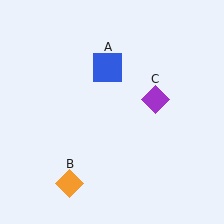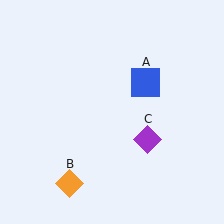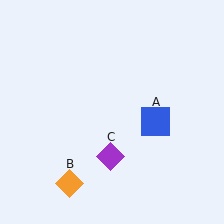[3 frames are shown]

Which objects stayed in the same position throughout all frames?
Orange diamond (object B) remained stationary.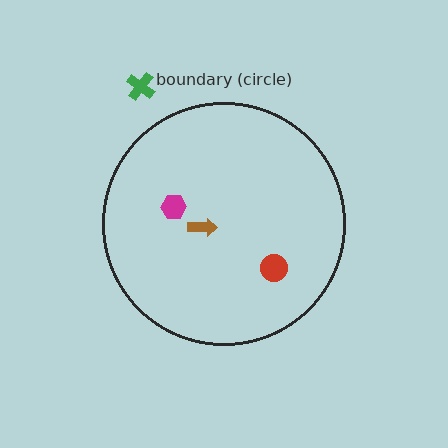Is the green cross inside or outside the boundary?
Outside.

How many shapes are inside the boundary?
3 inside, 1 outside.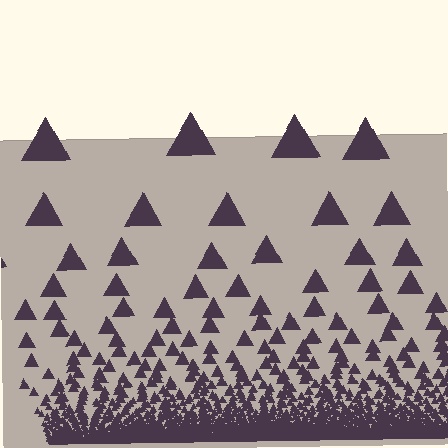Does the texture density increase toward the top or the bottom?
Density increases toward the bottom.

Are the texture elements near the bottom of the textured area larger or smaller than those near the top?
Smaller. The gradient is inverted — elements near the bottom are smaller and denser.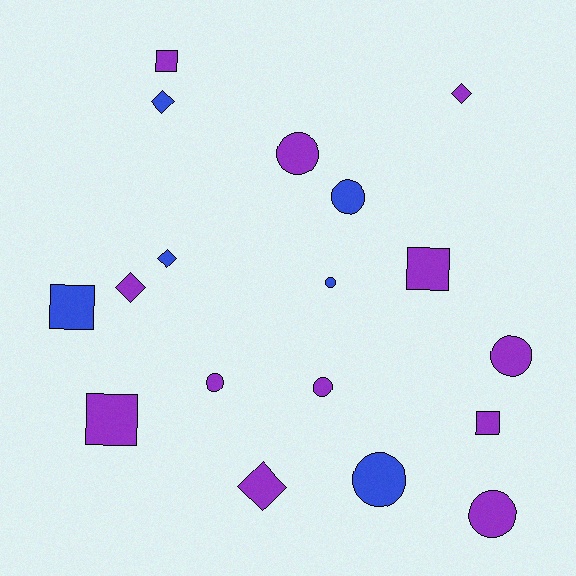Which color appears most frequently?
Purple, with 12 objects.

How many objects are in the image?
There are 18 objects.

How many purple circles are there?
There are 5 purple circles.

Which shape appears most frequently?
Circle, with 8 objects.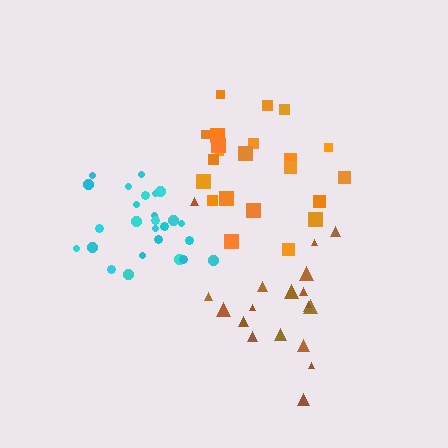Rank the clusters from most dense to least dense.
cyan, orange, brown.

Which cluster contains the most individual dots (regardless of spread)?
Cyan (27).